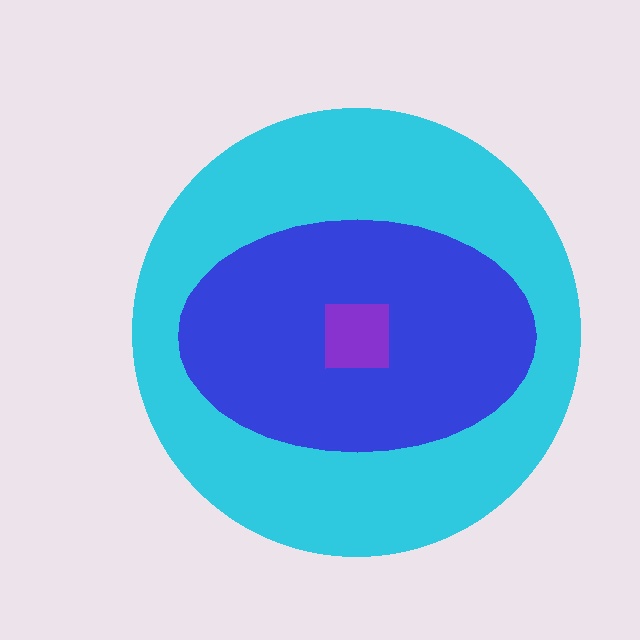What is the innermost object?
The purple square.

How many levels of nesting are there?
3.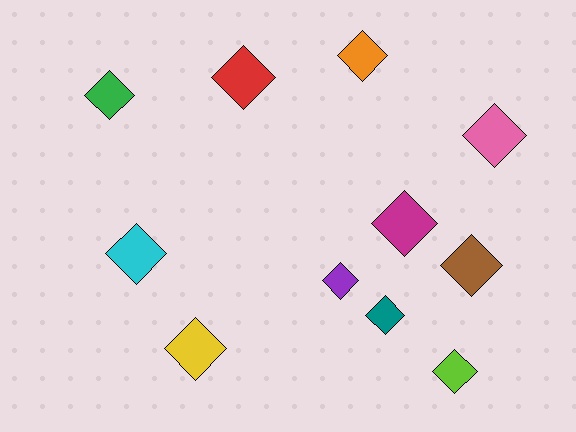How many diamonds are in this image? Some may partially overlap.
There are 11 diamonds.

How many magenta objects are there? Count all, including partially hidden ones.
There is 1 magenta object.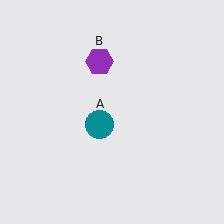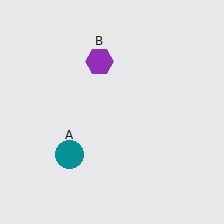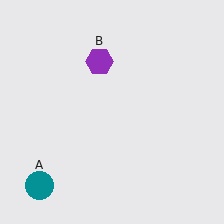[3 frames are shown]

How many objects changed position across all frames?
1 object changed position: teal circle (object A).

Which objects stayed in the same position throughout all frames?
Purple hexagon (object B) remained stationary.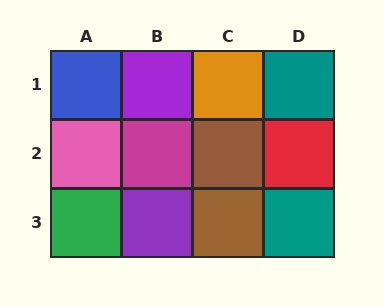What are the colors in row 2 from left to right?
Pink, magenta, brown, red.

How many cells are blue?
1 cell is blue.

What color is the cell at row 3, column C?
Brown.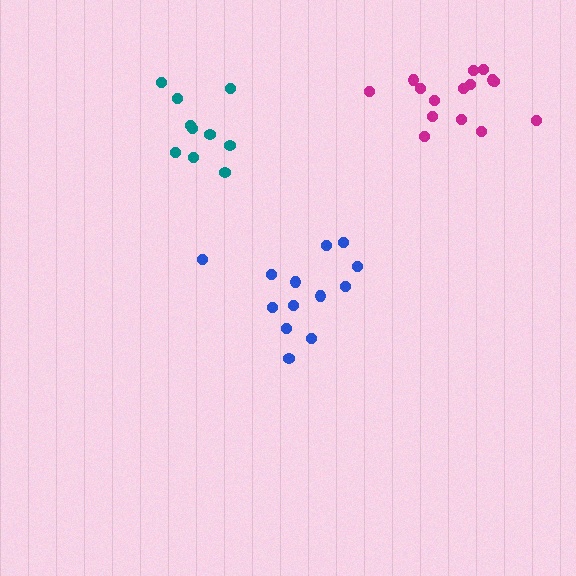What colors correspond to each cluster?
The clusters are colored: blue, magenta, teal.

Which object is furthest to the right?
The magenta cluster is rightmost.